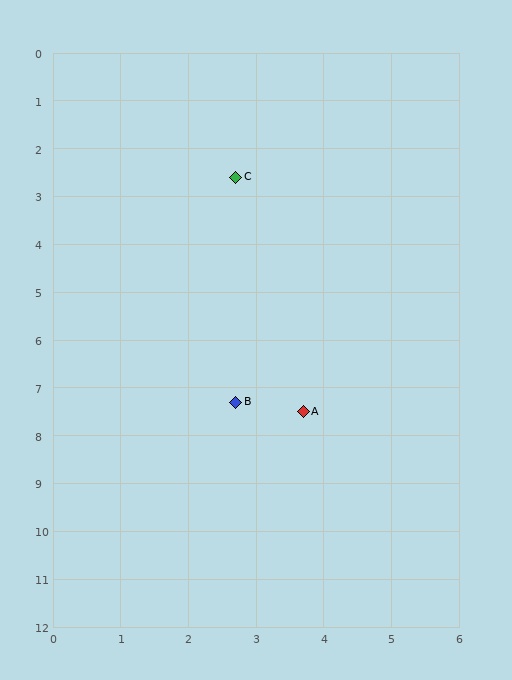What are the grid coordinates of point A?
Point A is at approximately (3.7, 7.5).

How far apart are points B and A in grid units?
Points B and A are about 1.0 grid units apart.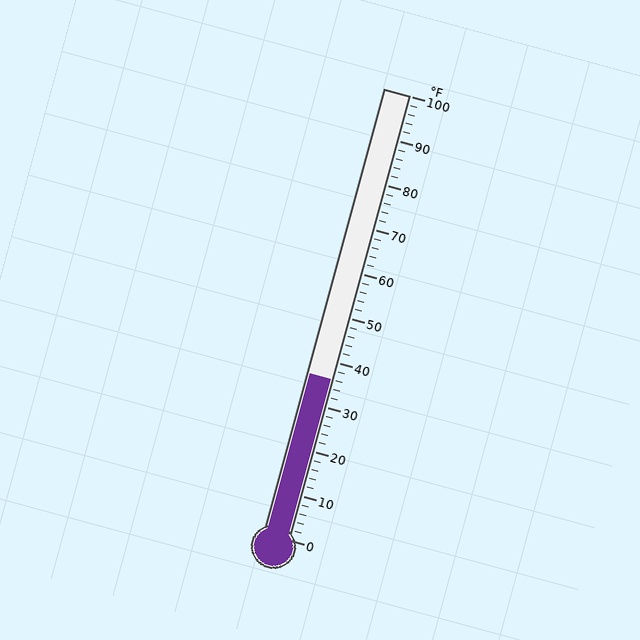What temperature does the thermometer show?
The thermometer shows approximately 36°F.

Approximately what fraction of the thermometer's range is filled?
The thermometer is filled to approximately 35% of its range.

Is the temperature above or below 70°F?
The temperature is below 70°F.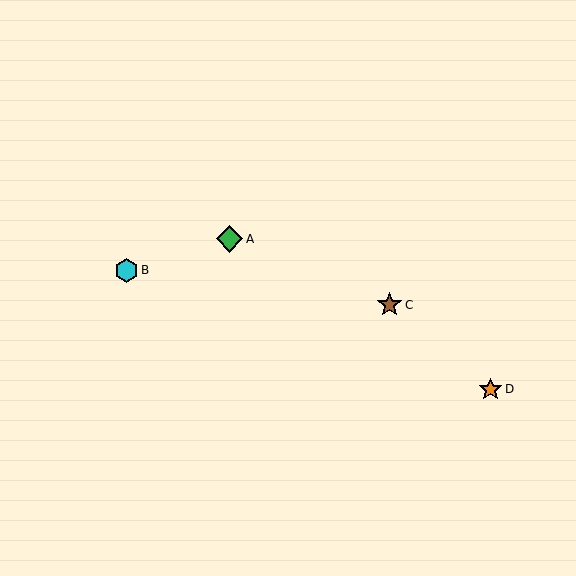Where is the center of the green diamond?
The center of the green diamond is at (229, 239).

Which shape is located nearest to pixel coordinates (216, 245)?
The green diamond (labeled A) at (229, 239) is nearest to that location.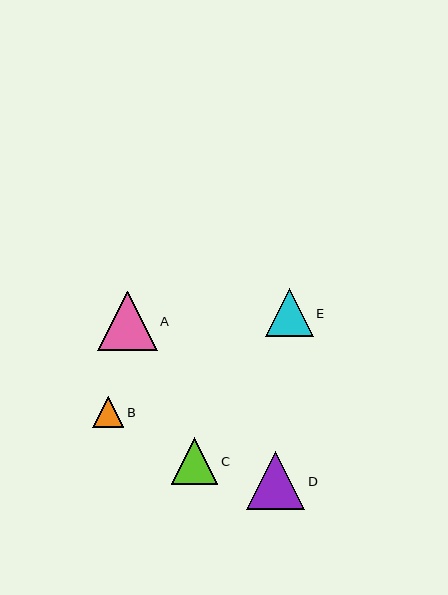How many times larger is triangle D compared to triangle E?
Triangle D is approximately 1.2 times the size of triangle E.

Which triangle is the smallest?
Triangle B is the smallest with a size of approximately 31 pixels.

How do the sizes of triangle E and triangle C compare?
Triangle E and triangle C are approximately the same size.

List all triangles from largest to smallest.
From largest to smallest: A, D, E, C, B.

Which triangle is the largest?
Triangle A is the largest with a size of approximately 60 pixels.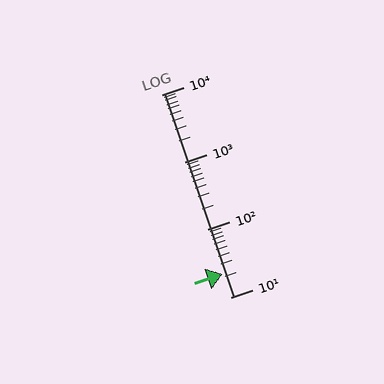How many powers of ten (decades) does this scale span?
The scale spans 3 decades, from 10 to 10000.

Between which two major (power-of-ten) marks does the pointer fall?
The pointer is between 10 and 100.